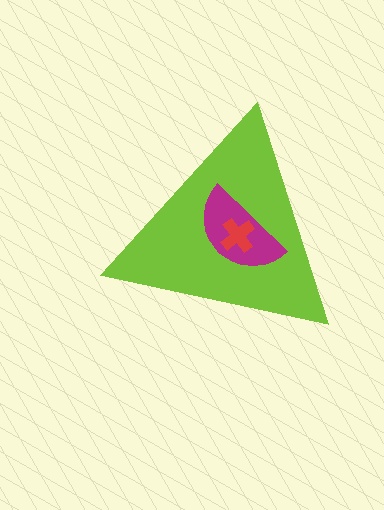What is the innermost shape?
The red cross.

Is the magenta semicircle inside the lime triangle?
Yes.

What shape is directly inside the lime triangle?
The magenta semicircle.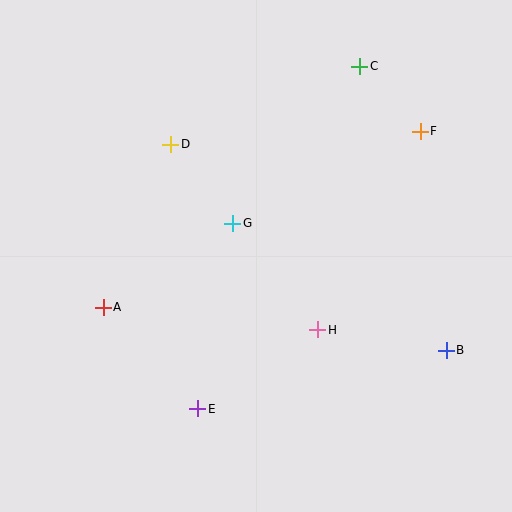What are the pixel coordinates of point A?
Point A is at (103, 307).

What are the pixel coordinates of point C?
Point C is at (360, 66).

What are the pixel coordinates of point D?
Point D is at (171, 144).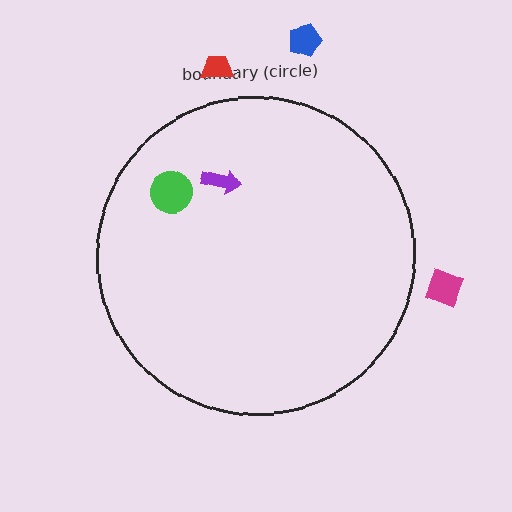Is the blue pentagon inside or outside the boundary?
Outside.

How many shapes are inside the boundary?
2 inside, 3 outside.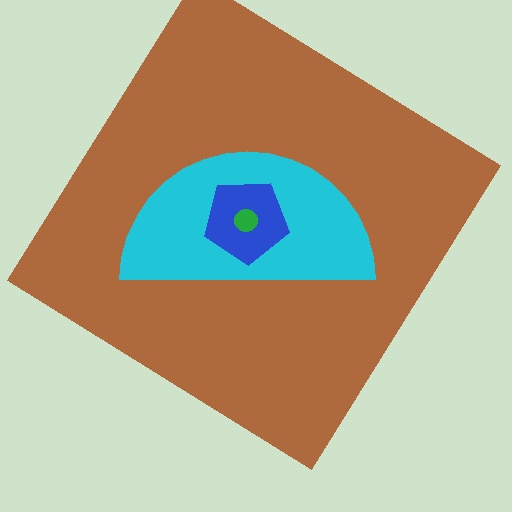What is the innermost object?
The green circle.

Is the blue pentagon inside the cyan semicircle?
Yes.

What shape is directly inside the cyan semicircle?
The blue pentagon.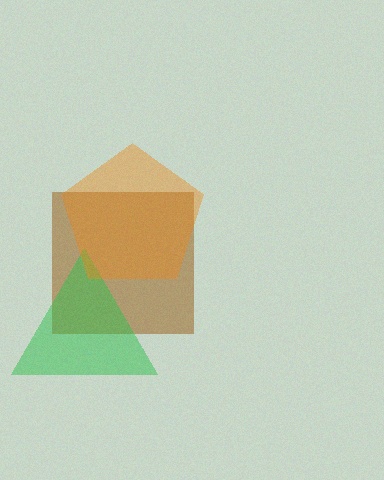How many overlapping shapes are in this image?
There are 3 overlapping shapes in the image.